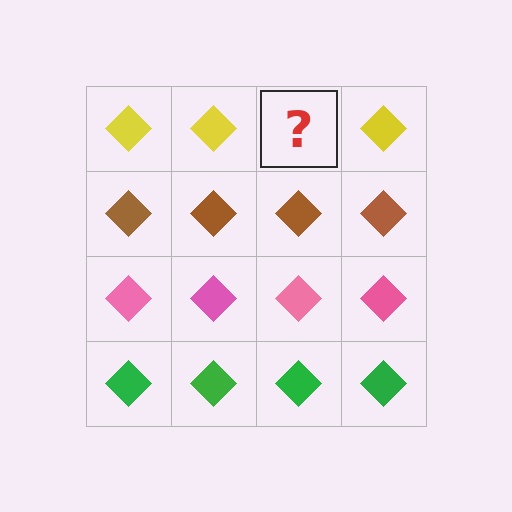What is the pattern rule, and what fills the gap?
The rule is that each row has a consistent color. The gap should be filled with a yellow diamond.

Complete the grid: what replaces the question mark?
The question mark should be replaced with a yellow diamond.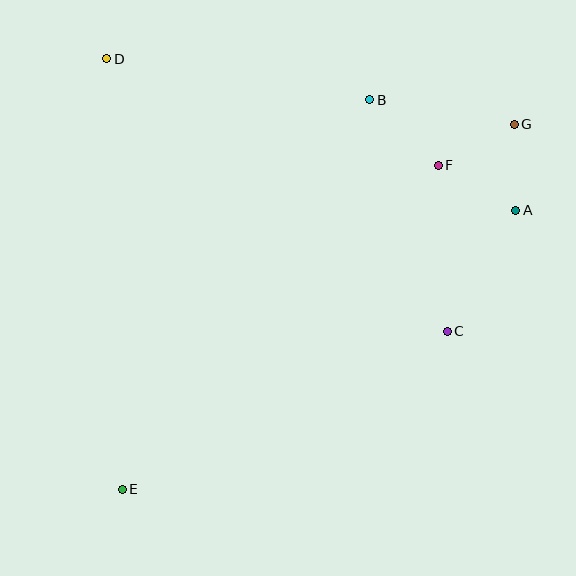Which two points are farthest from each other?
Points E and G are farthest from each other.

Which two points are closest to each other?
Points A and G are closest to each other.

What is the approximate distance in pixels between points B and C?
The distance between B and C is approximately 244 pixels.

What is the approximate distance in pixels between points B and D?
The distance between B and D is approximately 266 pixels.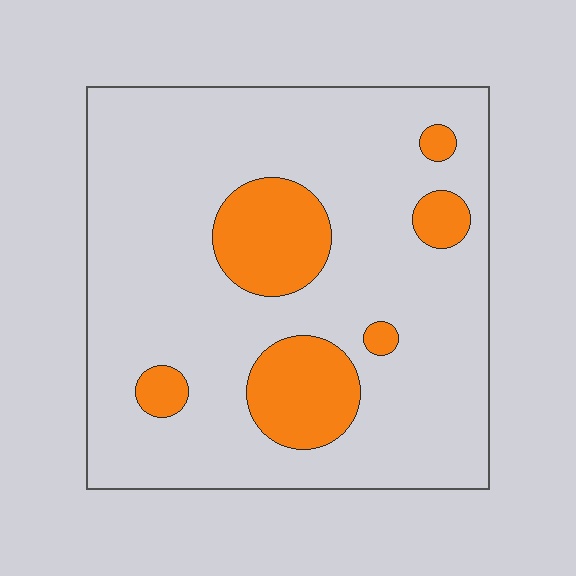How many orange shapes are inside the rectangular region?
6.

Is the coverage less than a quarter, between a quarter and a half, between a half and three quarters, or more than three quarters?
Less than a quarter.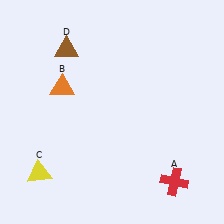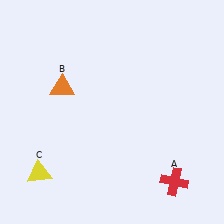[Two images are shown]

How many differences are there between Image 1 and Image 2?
There is 1 difference between the two images.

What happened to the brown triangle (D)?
The brown triangle (D) was removed in Image 2. It was in the top-left area of Image 1.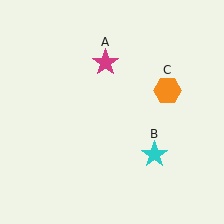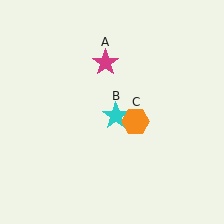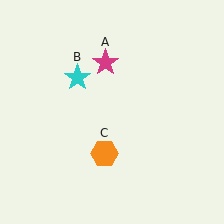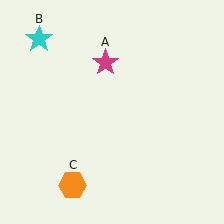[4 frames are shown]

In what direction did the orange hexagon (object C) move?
The orange hexagon (object C) moved down and to the left.